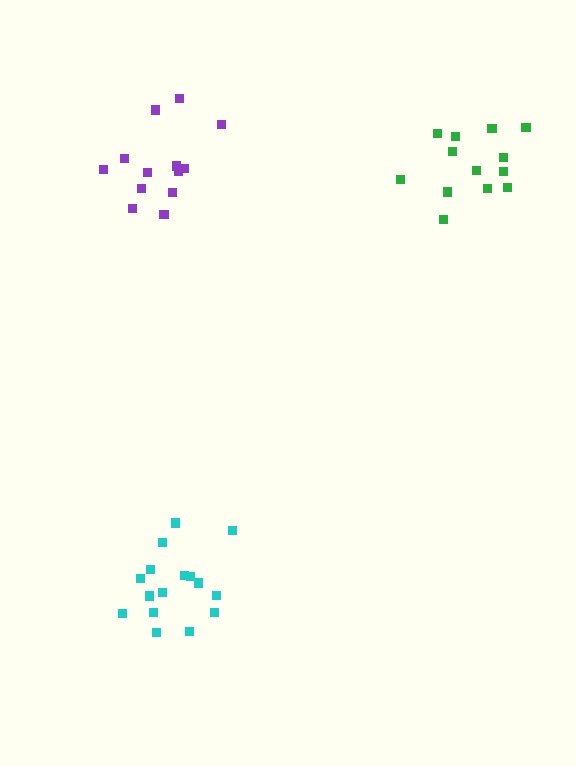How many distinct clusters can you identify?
There are 3 distinct clusters.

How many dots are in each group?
Group 1: 16 dots, Group 2: 13 dots, Group 3: 13 dots (42 total).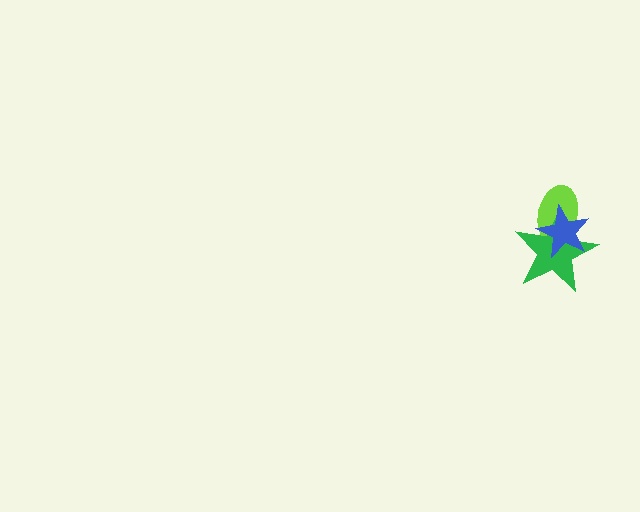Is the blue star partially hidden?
No, no other shape covers it.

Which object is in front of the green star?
The blue star is in front of the green star.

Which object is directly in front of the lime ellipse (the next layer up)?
The green star is directly in front of the lime ellipse.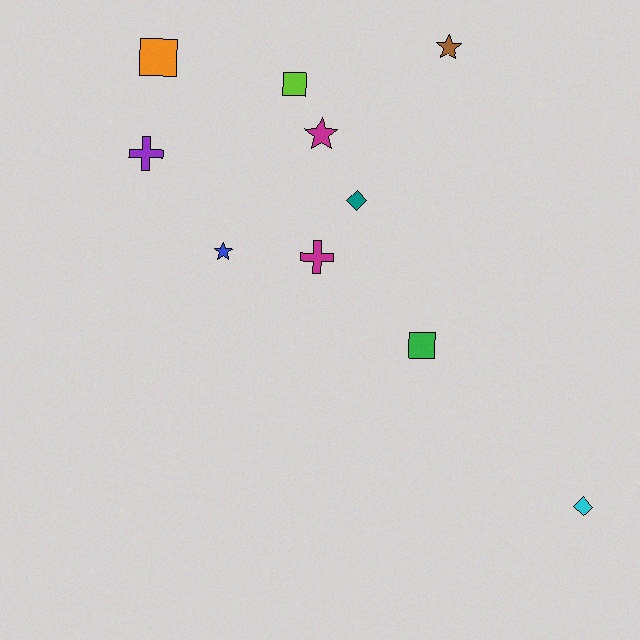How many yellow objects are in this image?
There are no yellow objects.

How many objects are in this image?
There are 10 objects.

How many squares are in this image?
There are 3 squares.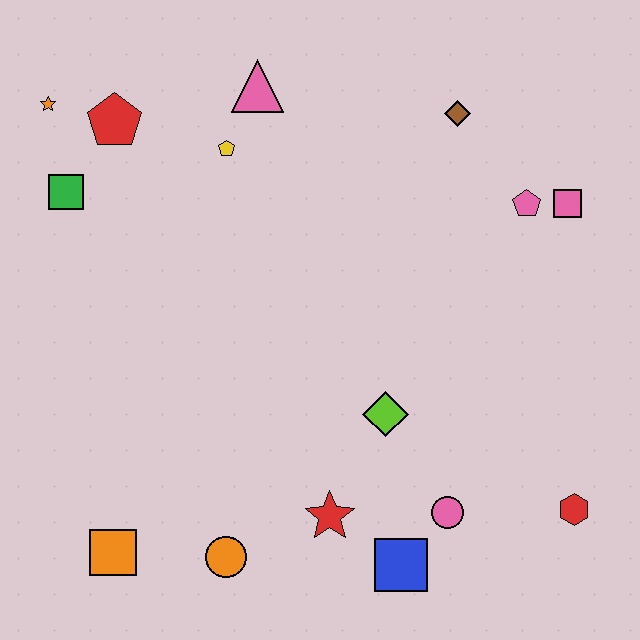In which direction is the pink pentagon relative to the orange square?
The pink pentagon is to the right of the orange square.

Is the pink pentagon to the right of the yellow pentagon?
Yes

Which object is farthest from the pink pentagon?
The orange square is farthest from the pink pentagon.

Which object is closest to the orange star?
The red pentagon is closest to the orange star.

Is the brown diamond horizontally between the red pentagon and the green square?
No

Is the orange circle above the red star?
No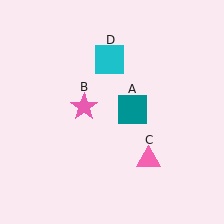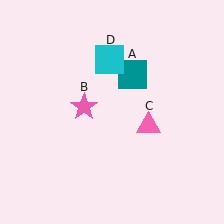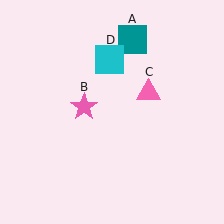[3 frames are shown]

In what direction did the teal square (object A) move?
The teal square (object A) moved up.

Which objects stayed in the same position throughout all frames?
Pink star (object B) and cyan square (object D) remained stationary.